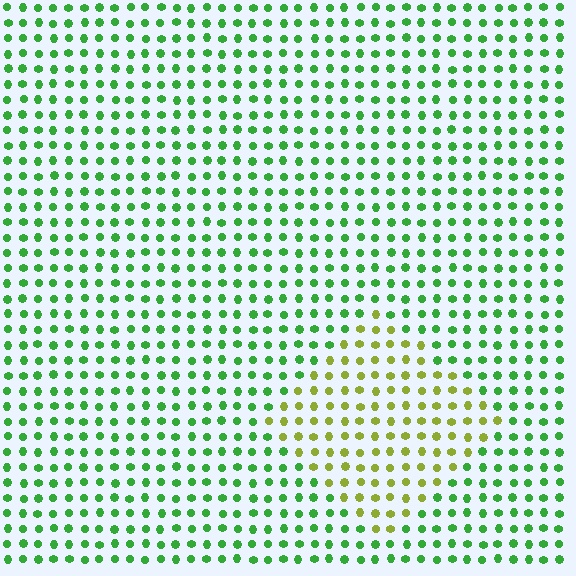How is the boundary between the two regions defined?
The boundary is defined purely by a slight shift in hue (about 48 degrees). Spacing, size, and orientation are identical on both sides.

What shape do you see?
I see a diamond.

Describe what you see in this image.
The image is filled with small green elements in a uniform arrangement. A diamond-shaped region is visible where the elements are tinted to a slightly different hue, forming a subtle color boundary.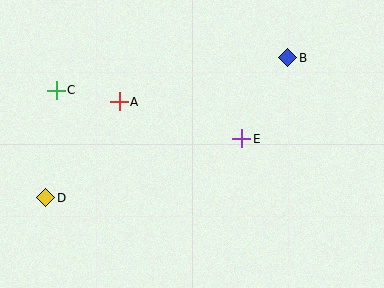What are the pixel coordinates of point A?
Point A is at (119, 102).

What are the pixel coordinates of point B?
Point B is at (288, 58).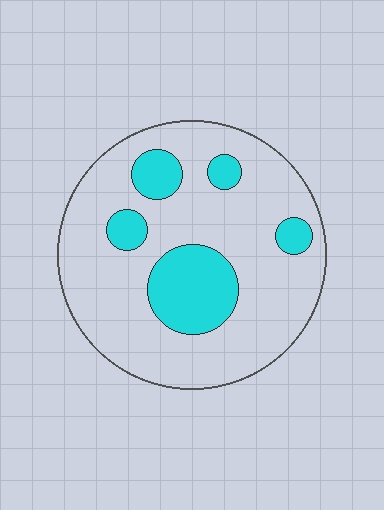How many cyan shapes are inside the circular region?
5.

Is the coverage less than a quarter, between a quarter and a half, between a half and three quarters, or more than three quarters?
Less than a quarter.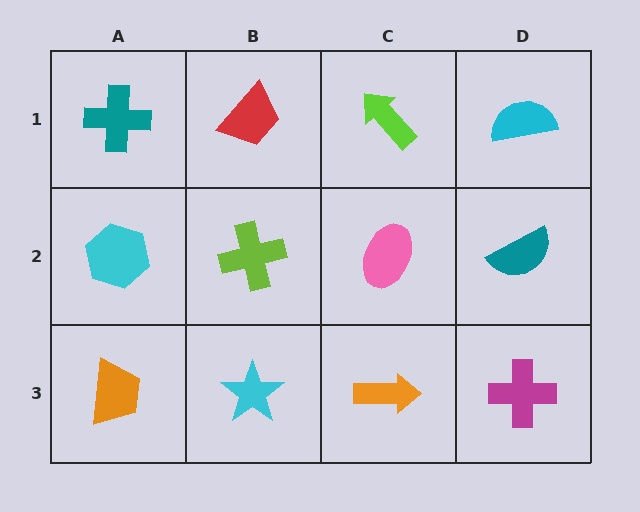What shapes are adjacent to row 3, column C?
A pink ellipse (row 2, column C), a cyan star (row 3, column B), a magenta cross (row 3, column D).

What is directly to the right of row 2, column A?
A lime cross.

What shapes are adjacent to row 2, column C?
A lime arrow (row 1, column C), an orange arrow (row 3, column C), a lime cross (row 2, column B), a teal semicircle (row 2, column D).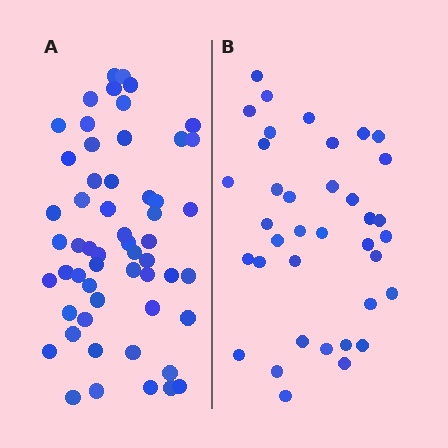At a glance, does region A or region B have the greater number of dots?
Region A (the left region) has more dots.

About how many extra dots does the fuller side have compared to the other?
Region A has approximately 20 more dots than region B.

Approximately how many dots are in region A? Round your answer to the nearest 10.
About 60 dots. (The exact count is 56, which rounds to 60.)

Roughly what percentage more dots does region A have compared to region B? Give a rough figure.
About 50% more.